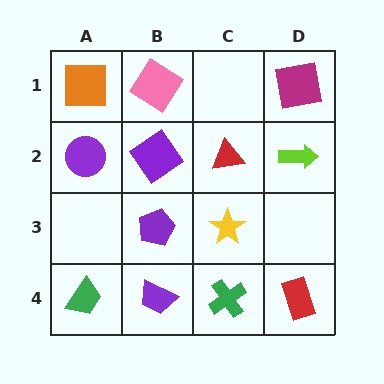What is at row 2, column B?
A purple diamond.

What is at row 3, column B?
A purple pentagon.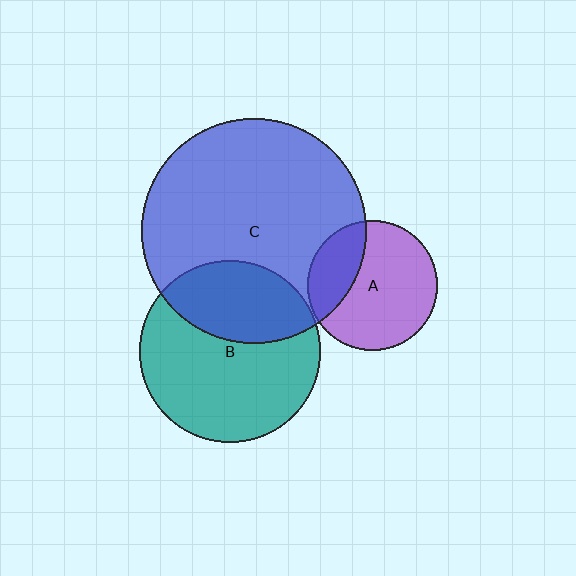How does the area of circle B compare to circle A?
Approximately 1.9 times.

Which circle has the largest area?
Circle C (blue).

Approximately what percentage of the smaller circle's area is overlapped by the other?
Approximately 35%.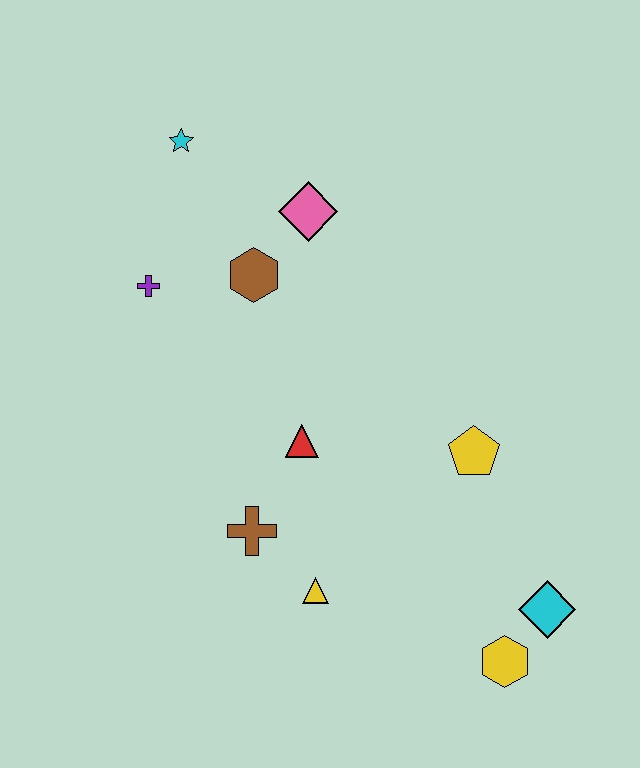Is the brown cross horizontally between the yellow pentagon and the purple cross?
Yes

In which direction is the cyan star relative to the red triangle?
The cyan star is above the red triangle.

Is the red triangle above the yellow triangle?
Yes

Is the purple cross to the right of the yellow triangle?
No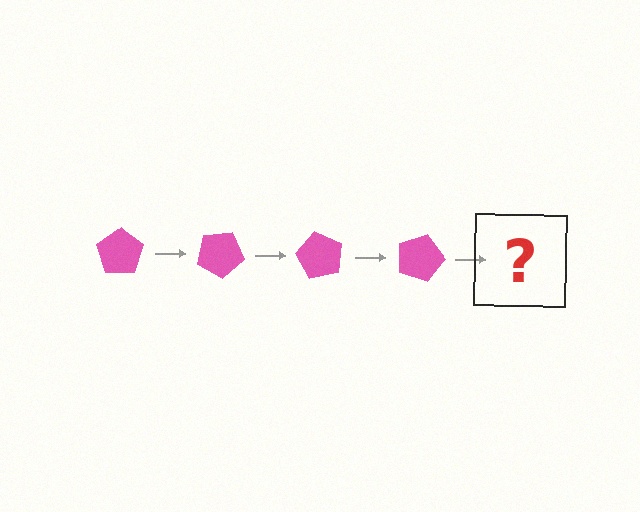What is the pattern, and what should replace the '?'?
The pattern is that the pentagon rotates 30 degrees each step. The '?' should be a pink pentagon rotated 120 degrees.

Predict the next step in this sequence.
The next step is a pink pentagon rotated 120 degrees.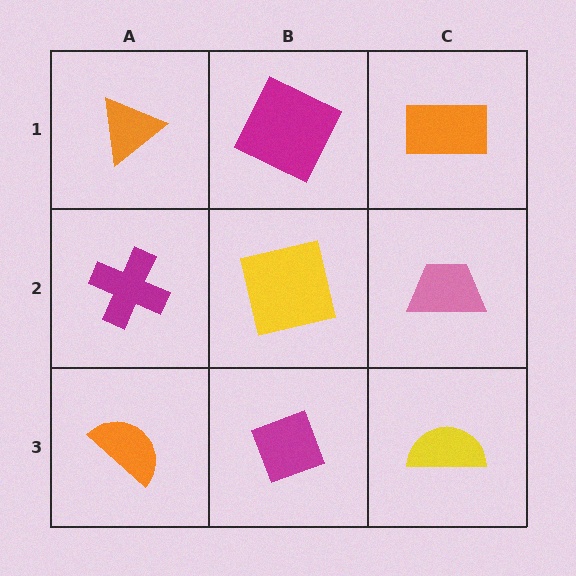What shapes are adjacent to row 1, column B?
A yellow square (row 2, column B), an orange triangle (row 1, column A), an orange rectangle (row 1, column C).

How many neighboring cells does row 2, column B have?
4.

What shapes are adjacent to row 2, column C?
An orange rectangle (row 1, column C), a yellow semicircle (row 3, column C), a yellow square (row 2, column B).